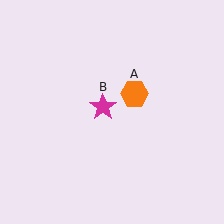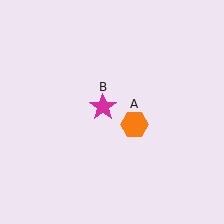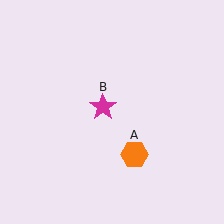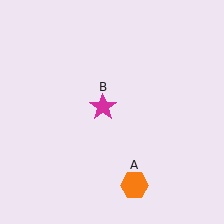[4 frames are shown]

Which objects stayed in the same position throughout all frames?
Magenta star (object B) remained stationary.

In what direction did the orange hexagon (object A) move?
The orange hexagon (object A) moved down.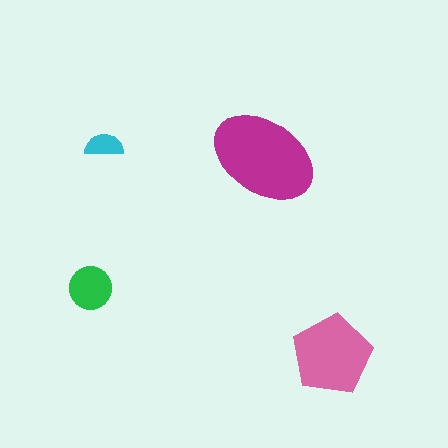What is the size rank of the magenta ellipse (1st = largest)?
1st.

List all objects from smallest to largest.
The cyan semicircle, the green circle, the pink pentagon, the magenta ellipse.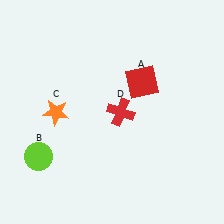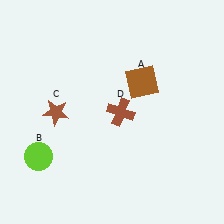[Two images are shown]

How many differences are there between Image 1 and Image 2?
There are 3 differences between the two images.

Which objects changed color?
A changed from red to brown. C changed from orange to brown. D changed from red to brown.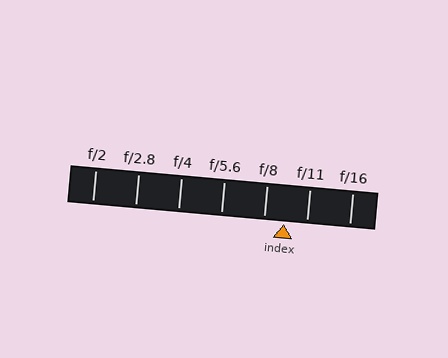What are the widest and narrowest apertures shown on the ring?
The widest aperture shown is f/2 and the narrowest is f/16.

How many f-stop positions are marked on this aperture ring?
There are 7 f-stop positions marked.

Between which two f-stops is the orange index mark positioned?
The index mark is between f/8 and f/11.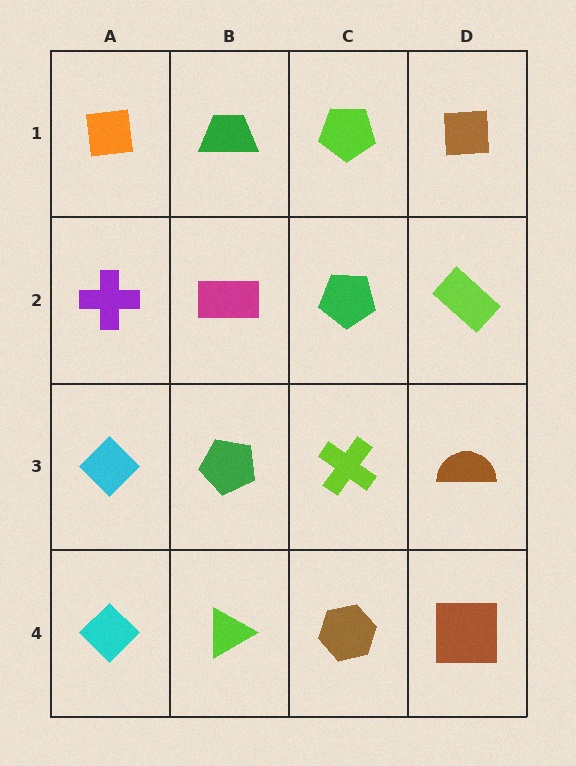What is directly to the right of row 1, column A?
A green trapezoid.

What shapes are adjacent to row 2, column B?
A green trapezoid (row 1, column B), a green pentagon (row 3, column B), a purple cross (row 2, column A), a green pentagon (row 2, column C).